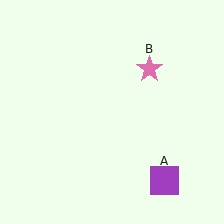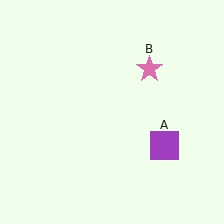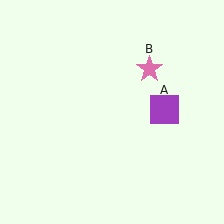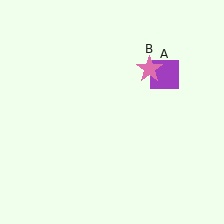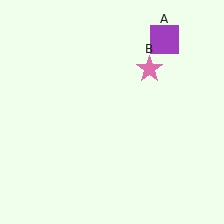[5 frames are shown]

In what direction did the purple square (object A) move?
The purple square (object A) moved up.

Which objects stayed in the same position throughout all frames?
Pink star (object B) remained stationary.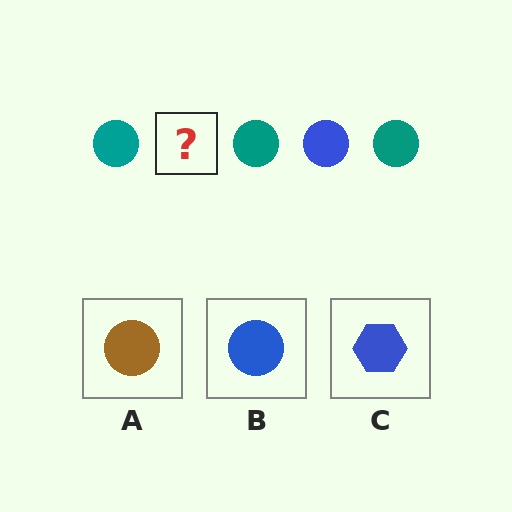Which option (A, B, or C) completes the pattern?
B.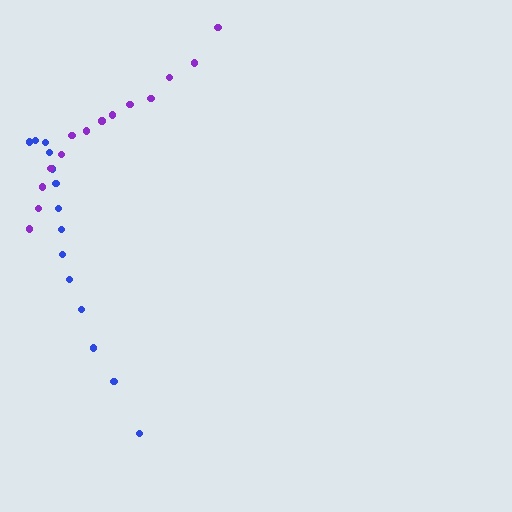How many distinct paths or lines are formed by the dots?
There are 2 distinct paths.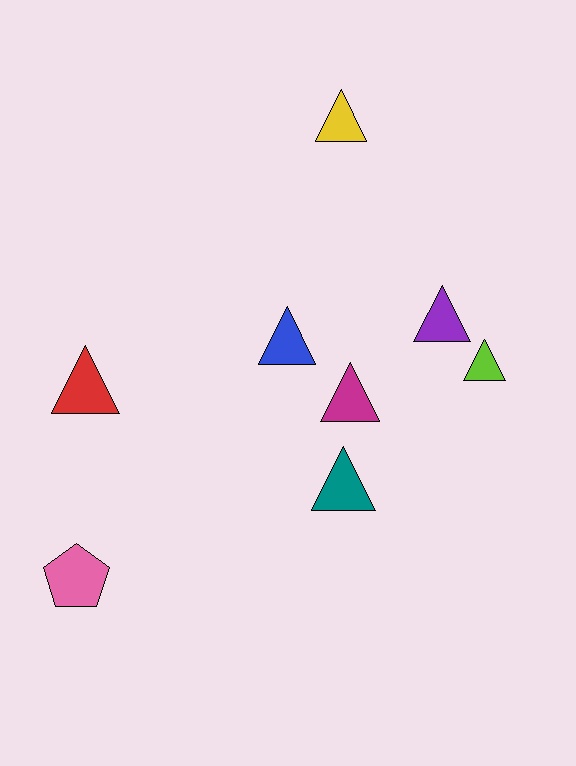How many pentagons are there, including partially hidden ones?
There is 1 pentagon.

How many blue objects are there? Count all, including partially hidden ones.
There is 1 blue object.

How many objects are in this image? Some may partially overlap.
There are 8 objects.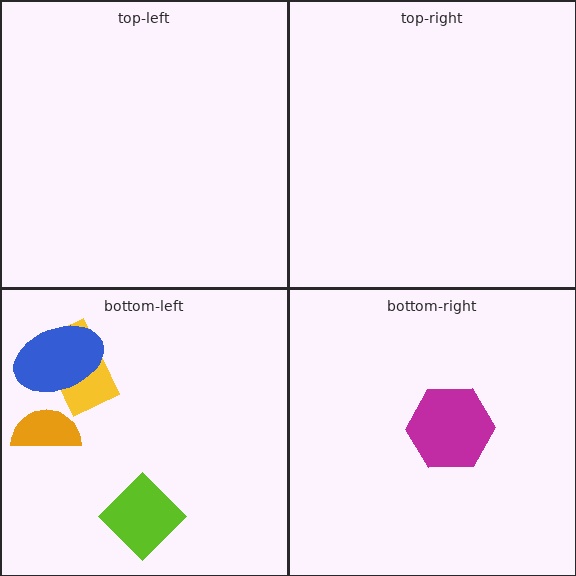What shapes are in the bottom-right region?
The magenta hexagon.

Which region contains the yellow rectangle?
The bottom-left region.